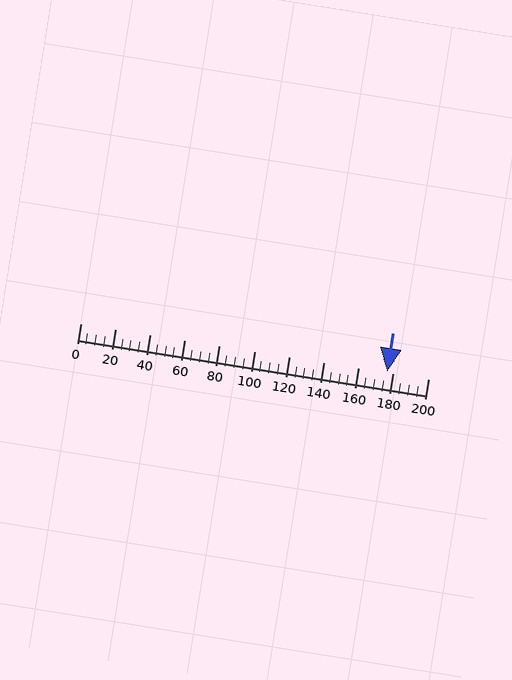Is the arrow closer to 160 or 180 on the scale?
The arrow is closer to 180.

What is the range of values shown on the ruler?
The ruler shows values from 0 to 200.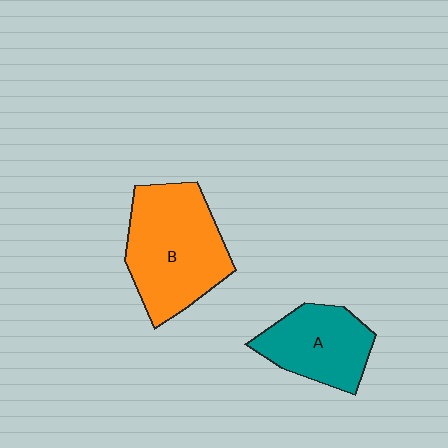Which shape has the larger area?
Shape B (orange).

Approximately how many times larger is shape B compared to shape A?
Approximately 1.5 times.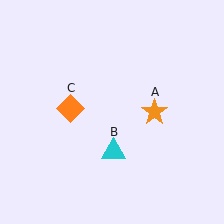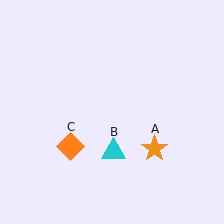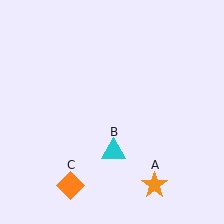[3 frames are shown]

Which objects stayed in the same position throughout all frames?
Cyan triangle (object B) remained stationary.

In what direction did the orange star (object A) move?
The orange star (object A) moved down.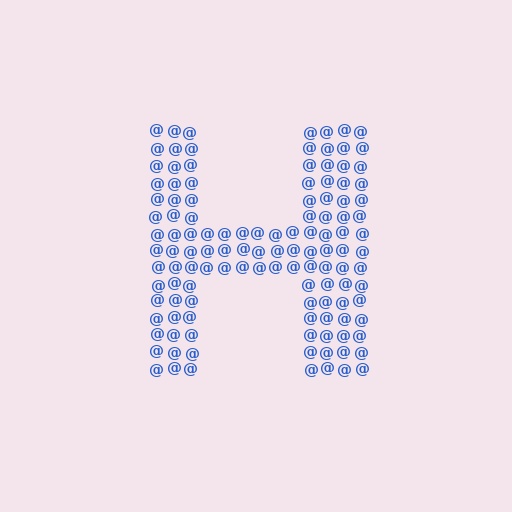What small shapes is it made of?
It is made of small at signs.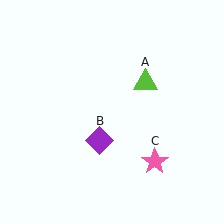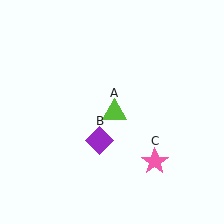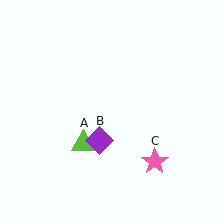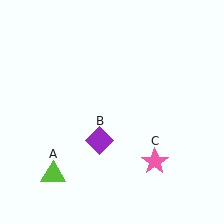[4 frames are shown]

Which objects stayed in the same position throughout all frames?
Purple diamond (object B) and pink star (object C) remained stationary.